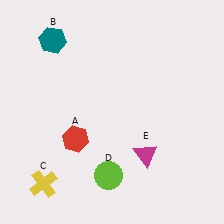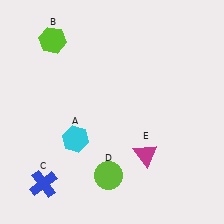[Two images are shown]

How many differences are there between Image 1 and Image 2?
There are 3 differences between the two images.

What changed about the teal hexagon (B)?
In Image 1, B is teal. In Image 2, it changed to lime.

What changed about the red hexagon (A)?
In Image 1, A is red. In Image 2, it changed to cyan.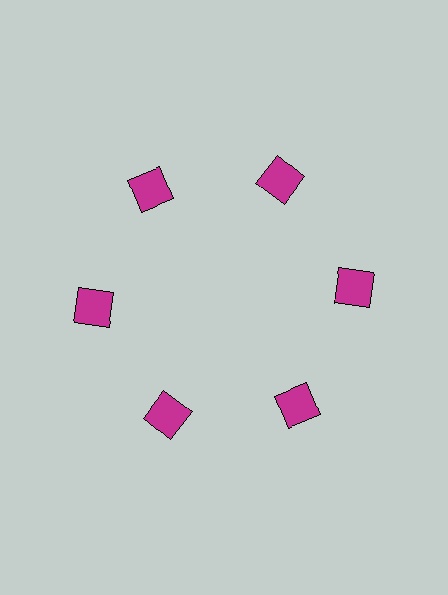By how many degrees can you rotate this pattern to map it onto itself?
The pattern maps onto itself every 60 degrees of rotation.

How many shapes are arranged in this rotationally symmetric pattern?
There are 6 shapes, arranged in 6 groups of 1.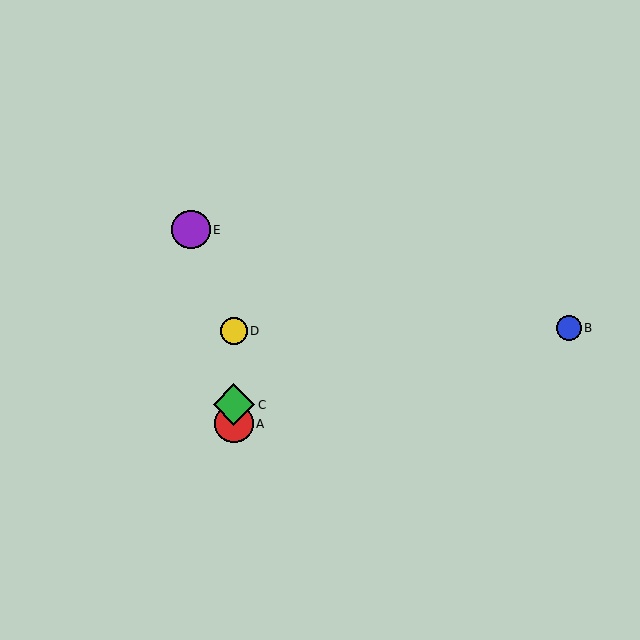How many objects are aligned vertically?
3 objects (A, C, D) are aligned vertically.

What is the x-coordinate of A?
Object A is at x≈234.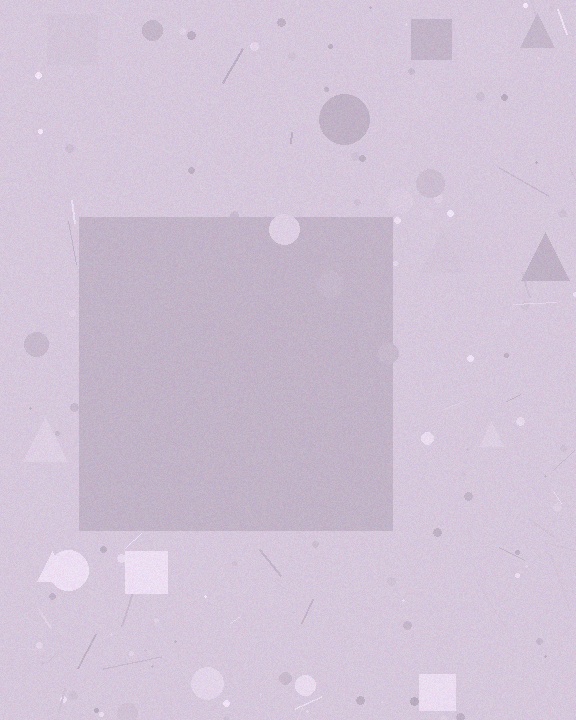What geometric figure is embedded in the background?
A square is embedded in the background.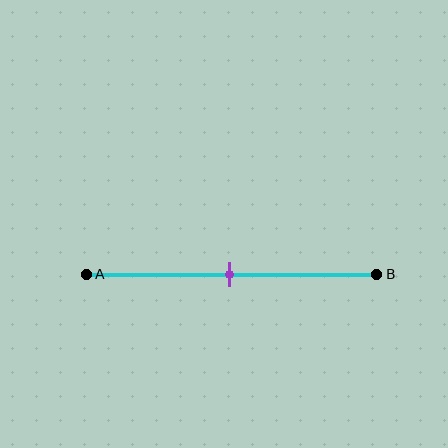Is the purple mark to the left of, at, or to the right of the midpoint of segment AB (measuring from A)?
The purple mark is approximately at the midpoint of segment AB.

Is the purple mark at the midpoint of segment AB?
Yes, the mark is approximately at the midpoint.